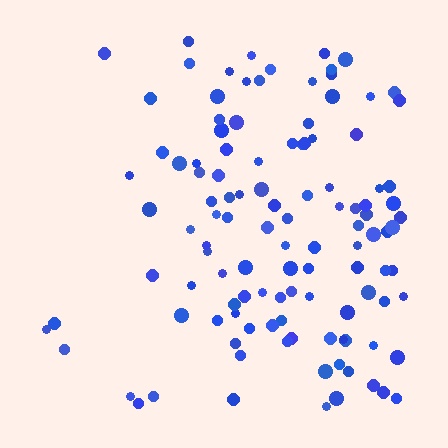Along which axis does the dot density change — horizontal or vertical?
Horizontal.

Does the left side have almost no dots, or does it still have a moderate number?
Still a moderate number, just noticeably fewer than the right.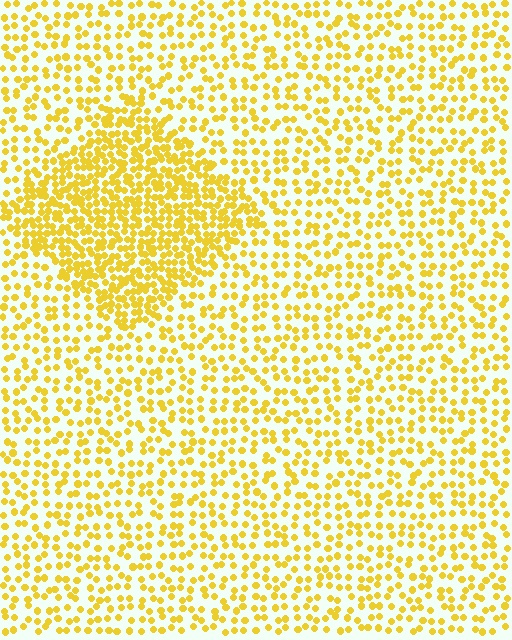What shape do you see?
I see a diamond.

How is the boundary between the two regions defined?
The boundary is defined by a change in element density (approximately 2.1x ratio). All elements are the same color, size, and shape.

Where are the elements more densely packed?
The elements are more densely packed inside the diamond boundary.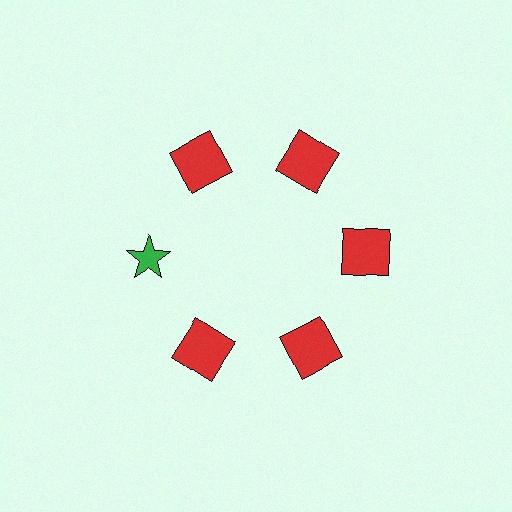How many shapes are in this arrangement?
There are 6 shapes arranged in a ring pattern.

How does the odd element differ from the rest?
It differs in both color (green instead of red) and shape (star instead of square).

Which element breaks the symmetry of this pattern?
The green star at roughly the 9 o'clock position breaks the symmetry. All other shapes are red squares.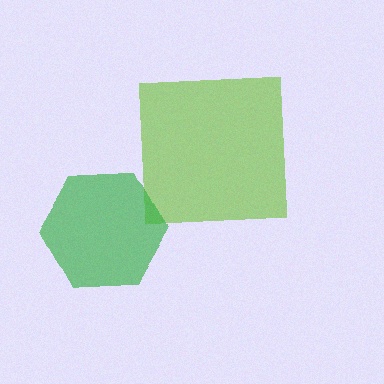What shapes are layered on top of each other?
The layered shapes are: a lime square, a green hexagon.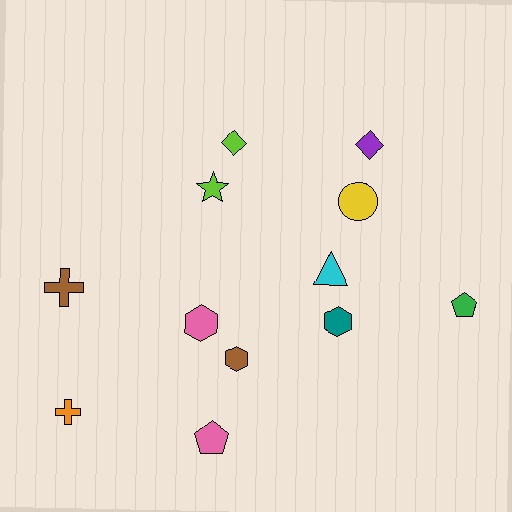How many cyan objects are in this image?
There is 1 cyan object.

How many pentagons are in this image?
There are 2 pentagons.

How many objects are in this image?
There are 12 objects.